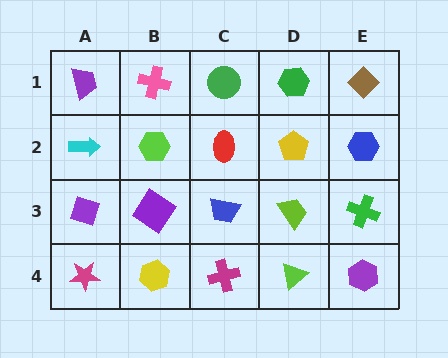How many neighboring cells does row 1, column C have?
3.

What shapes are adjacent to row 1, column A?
A cyan arrow (row 2, column A), a pink cross (row 1, column B).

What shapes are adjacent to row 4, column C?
A blue trapezoid (row 3, column C), a yellow hexagon (row 4, column B), a lime triangle (row 4, column D).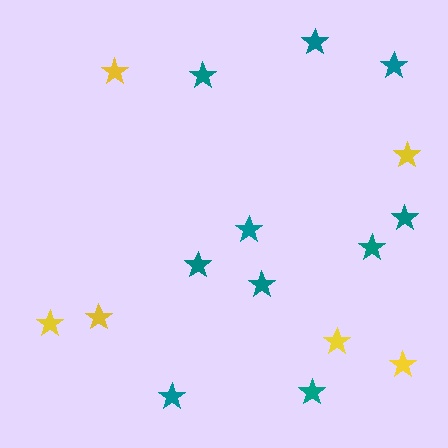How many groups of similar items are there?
There are 2 groups: one group of yellow stars (6) and one group of teal stars (10).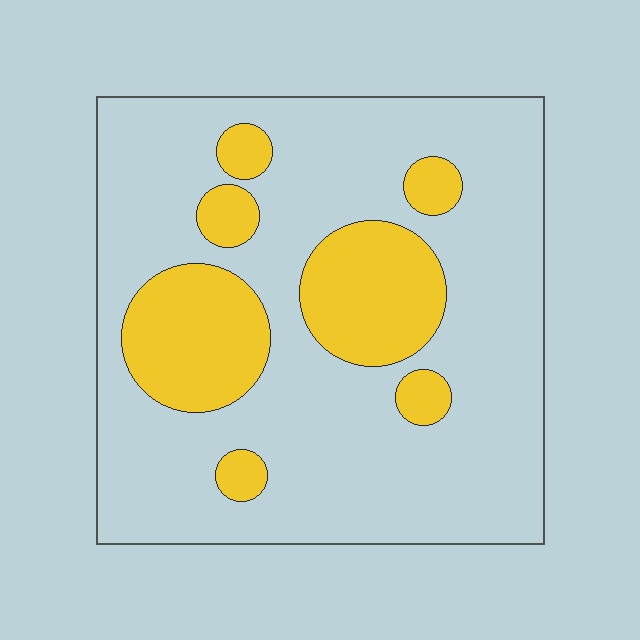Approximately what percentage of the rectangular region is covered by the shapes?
Approximately 25%.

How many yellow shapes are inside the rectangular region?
7.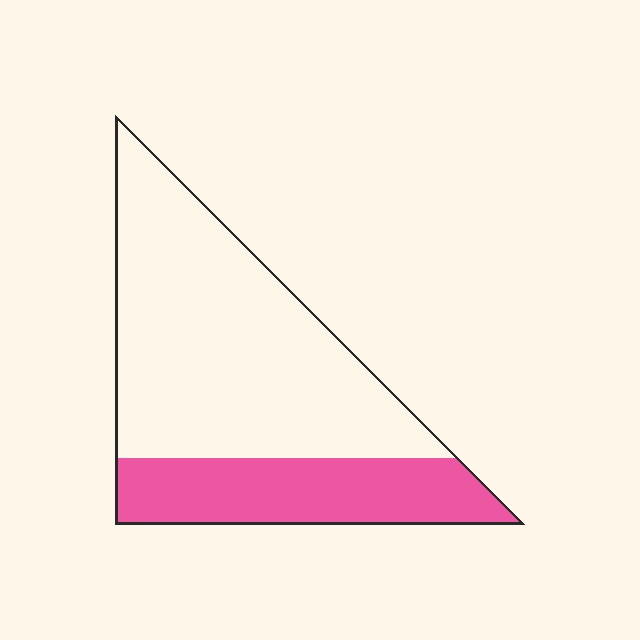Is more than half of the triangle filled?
No.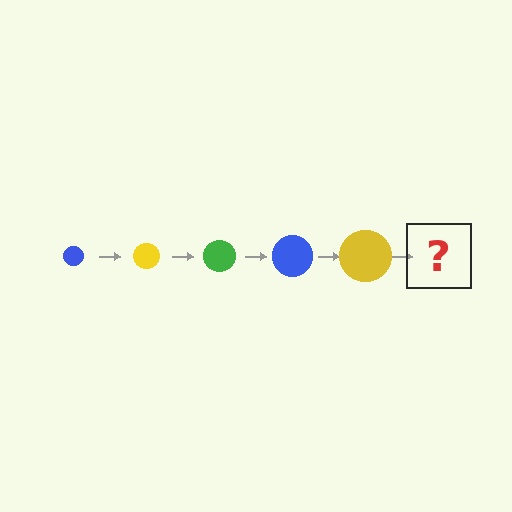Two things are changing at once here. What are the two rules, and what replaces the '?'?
The two rules are that the circle grows larger each step and the color cycles through blue, yellow, and green. The '?' should be a green circle, larger than the previous one.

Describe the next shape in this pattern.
It should be a green circle, larger than the previous one.